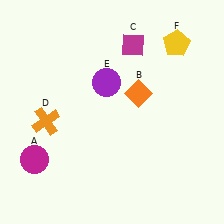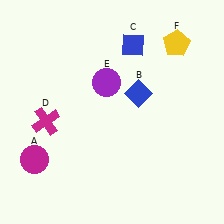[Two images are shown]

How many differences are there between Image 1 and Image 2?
There are 3 differences between the two images.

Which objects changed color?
B changed from orange to blue. C changed from magenta to blue. D changed from orange to magenta.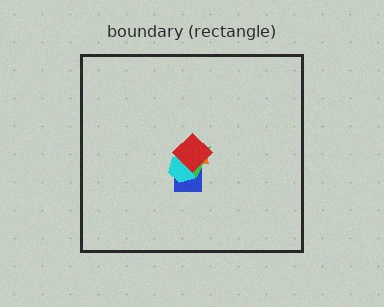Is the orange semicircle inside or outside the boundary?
Inside.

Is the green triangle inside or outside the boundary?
Inside.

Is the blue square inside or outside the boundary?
Inside.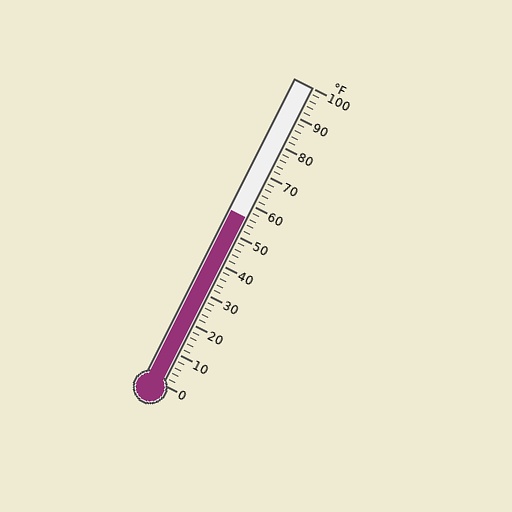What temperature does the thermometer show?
The thermometer shows approximately 56°F.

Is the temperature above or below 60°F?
The temperature is below 60°F.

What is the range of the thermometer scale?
The thermometer scale ranges from 0°F to 100°F.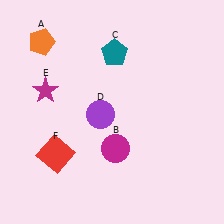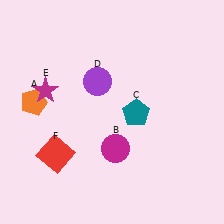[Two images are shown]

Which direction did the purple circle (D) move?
The purple circle (D) moved up.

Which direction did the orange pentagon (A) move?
The orange pentagon (A) moved down.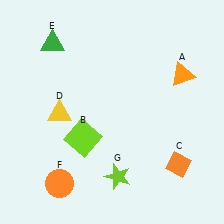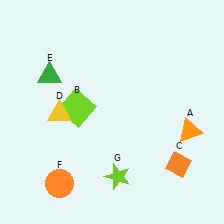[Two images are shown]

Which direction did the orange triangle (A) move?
The orange triangle (A) moved down.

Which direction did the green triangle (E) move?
The green triangle (E) moved down.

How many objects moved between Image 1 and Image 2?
3 objects moved between the two images.